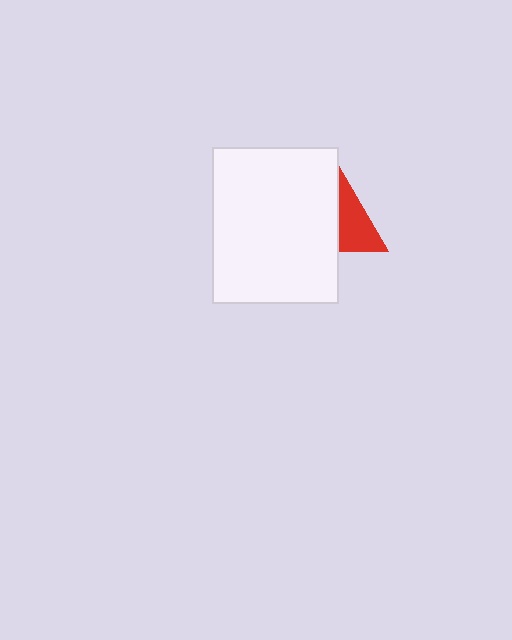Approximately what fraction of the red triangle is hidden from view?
Roughly 63% of the red triangle is hidden behind the white rectangle.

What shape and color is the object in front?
The object in front is a white rectangle.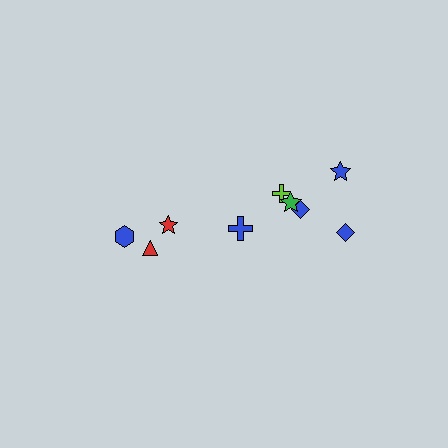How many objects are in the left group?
There are 3 objects.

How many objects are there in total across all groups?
There are 9 objects.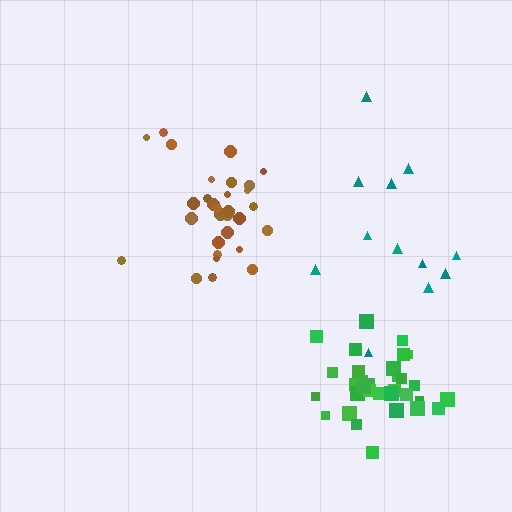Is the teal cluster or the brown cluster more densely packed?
Brown.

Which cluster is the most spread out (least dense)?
Teal.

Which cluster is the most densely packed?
Green.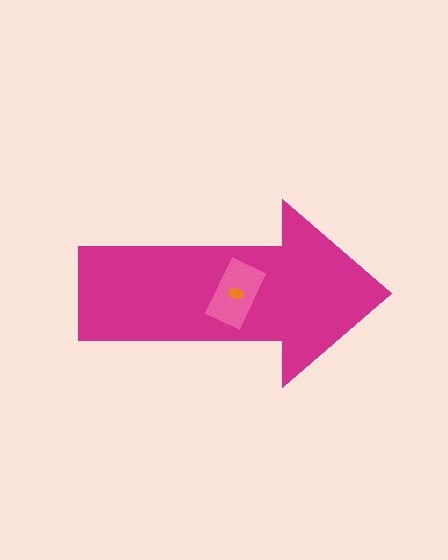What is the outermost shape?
The magenta arrow.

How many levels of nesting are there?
3.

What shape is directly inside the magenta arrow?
The pink rectangle.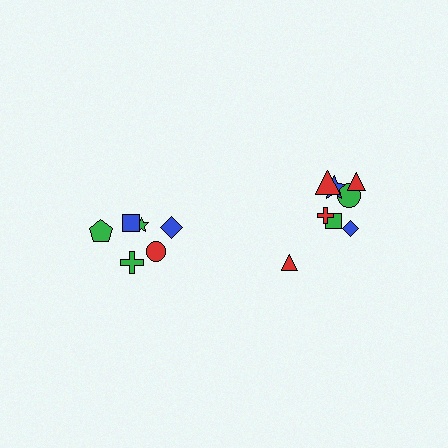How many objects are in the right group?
There are 8 objects.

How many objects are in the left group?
There are 6 objects.